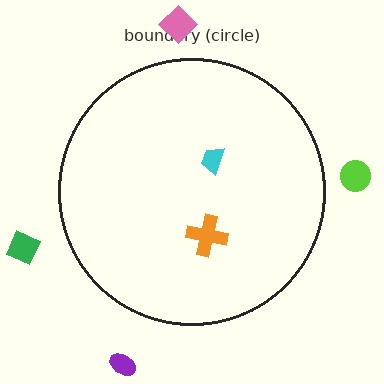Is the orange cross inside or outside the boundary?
Inside.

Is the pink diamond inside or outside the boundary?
Outside.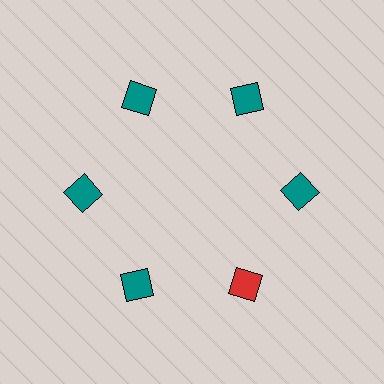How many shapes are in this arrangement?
There are 6 shapes arranged in a ring pattern.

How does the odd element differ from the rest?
It has a different color: red instead of teal.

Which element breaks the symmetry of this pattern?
The red diamond at roughly the 5 o'clock position breaks the symmetry. All other shapes are teal diamonds.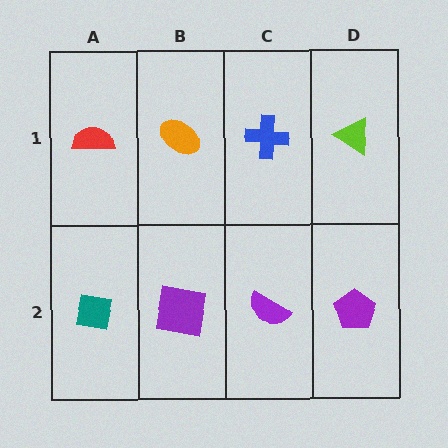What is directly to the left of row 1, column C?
An orange ellipse.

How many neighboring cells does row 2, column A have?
2.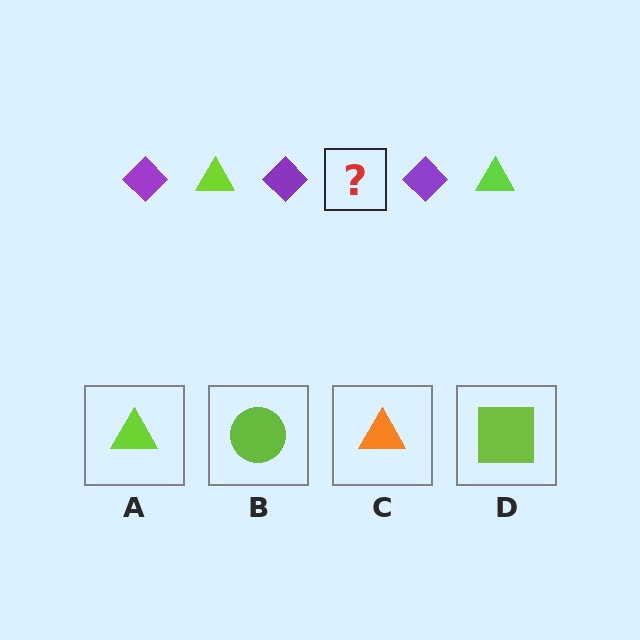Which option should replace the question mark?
Option A.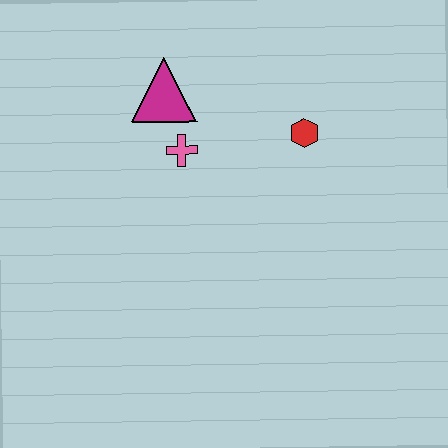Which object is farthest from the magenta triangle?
The red hexagon is farthest from the magenta triangle.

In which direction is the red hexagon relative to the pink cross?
The red hexagon is to the right of the pink cross.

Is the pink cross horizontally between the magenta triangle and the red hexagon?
Yes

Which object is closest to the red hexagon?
The pink cross is closest to the red hexagon.